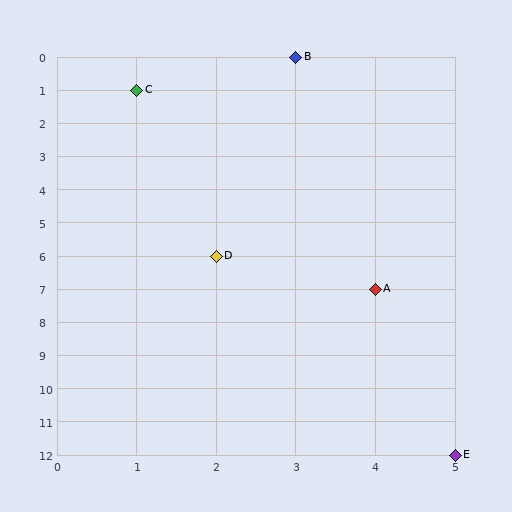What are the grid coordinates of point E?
Point E is at grid coordinates (5, 12).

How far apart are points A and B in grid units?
Points A and B are 1 column and 7 rows apart (about 7.1 grid units diagonally).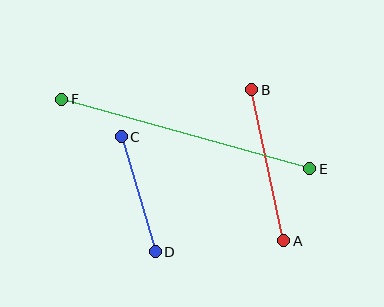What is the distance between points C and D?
The distance is approximately 120 pixels.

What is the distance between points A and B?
The distance is approximately 154 pixels.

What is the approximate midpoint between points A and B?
The midpoint is at approximately (268, 165) pixels.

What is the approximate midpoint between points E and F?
The midpoint is at approximately (186, 134) pixels.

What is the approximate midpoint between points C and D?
The midpoint is at approximately (138, 194) pixels.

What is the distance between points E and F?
The distance is approximately 258 pixels.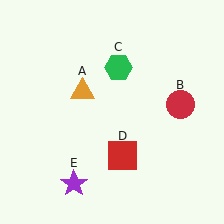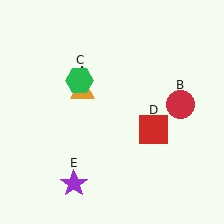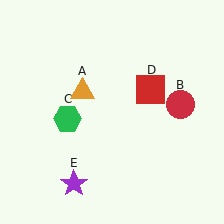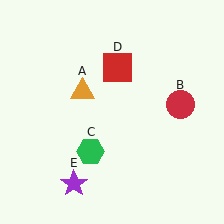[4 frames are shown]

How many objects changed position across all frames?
2 objects changed position: green hexagon (object C), red square (object D).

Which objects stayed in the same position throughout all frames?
Orange triangle (object A) and red circle (object B) and purple star (object E) remained stationary.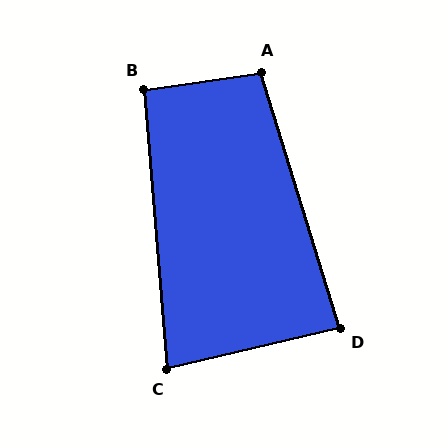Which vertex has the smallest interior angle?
C, at approximately 81 degrees.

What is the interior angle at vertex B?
Approximately 94 degrees (approximately right).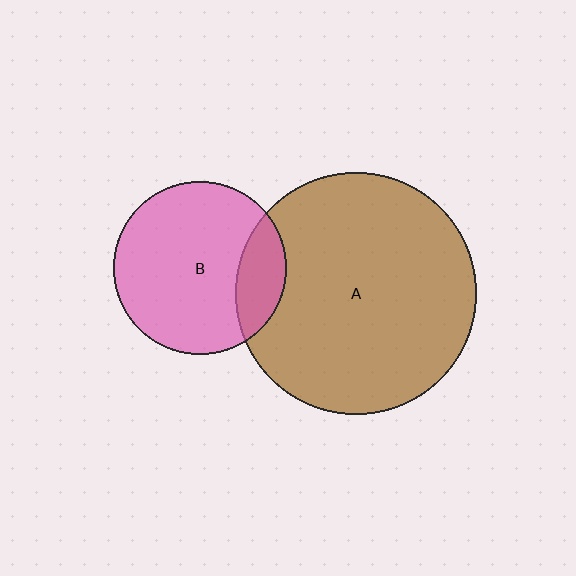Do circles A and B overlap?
Yes.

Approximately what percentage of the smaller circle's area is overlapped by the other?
Approximately 20%.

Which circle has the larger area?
Circle A (brown).